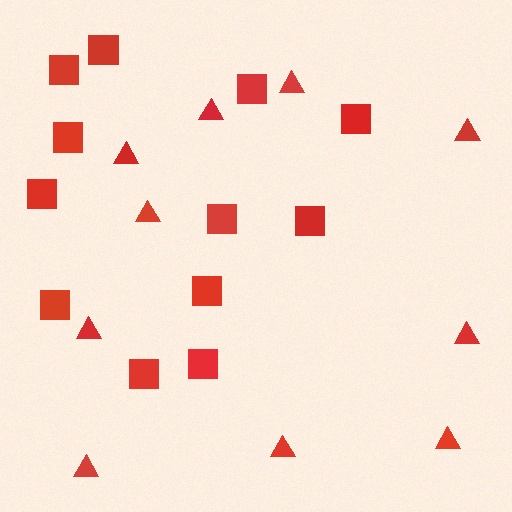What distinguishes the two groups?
There are 2 groups: one group of triangles (10) and one group of squares (12).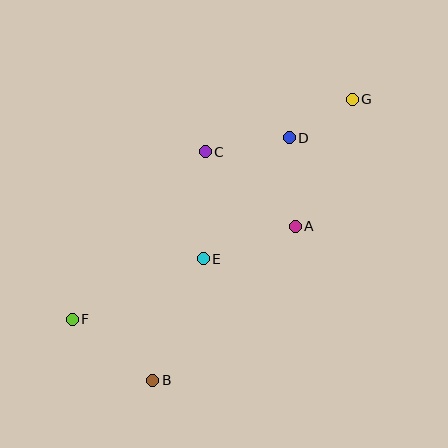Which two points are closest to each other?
Points D and G are closest to each other.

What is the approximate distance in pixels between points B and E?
The distance between B and E is approximately 132 pixels.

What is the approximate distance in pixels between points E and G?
The distance between E and G is approximately 218 pixels.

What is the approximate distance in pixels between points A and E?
The distance between A and E is approximately 98 pixels.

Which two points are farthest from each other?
Points F and G are farthest from each other.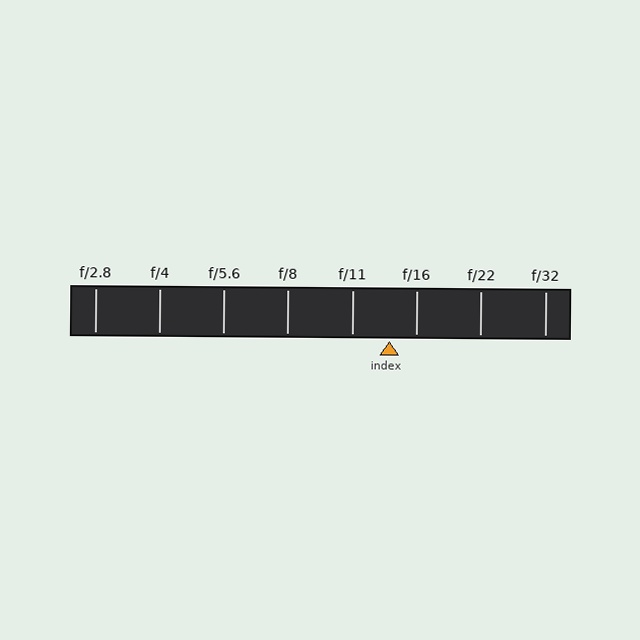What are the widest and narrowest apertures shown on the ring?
The widest aperture shown is f/2.8 and the narrowest is f/32.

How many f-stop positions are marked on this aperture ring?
There are 8 f-stop positions marked.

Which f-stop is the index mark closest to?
The index mark is closest to f/16.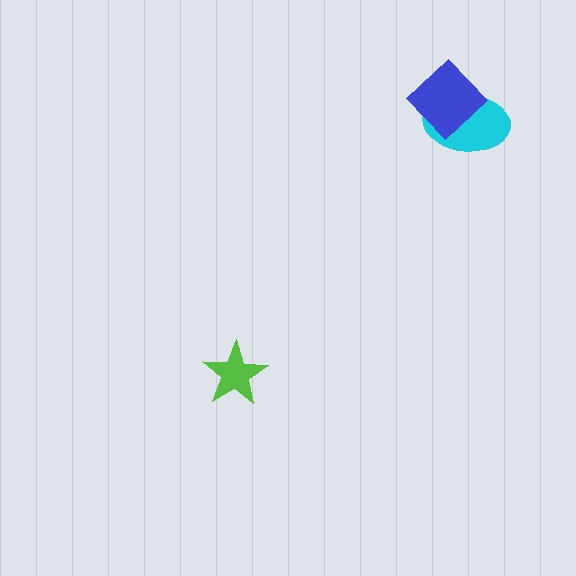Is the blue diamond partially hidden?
No, no other shape covers it.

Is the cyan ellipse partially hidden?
Yes, it is partially covered by another shape.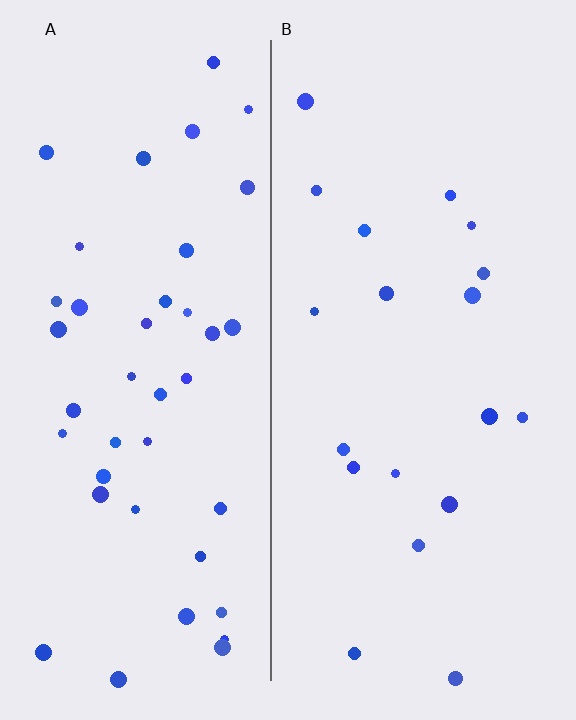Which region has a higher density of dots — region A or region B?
A (the left).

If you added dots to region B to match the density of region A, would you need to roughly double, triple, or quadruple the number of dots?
Approximately double.